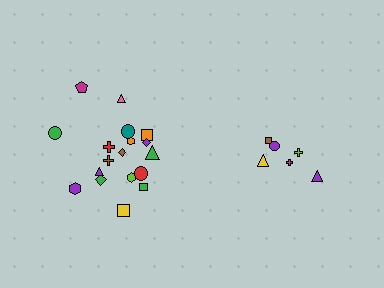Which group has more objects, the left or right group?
The left group.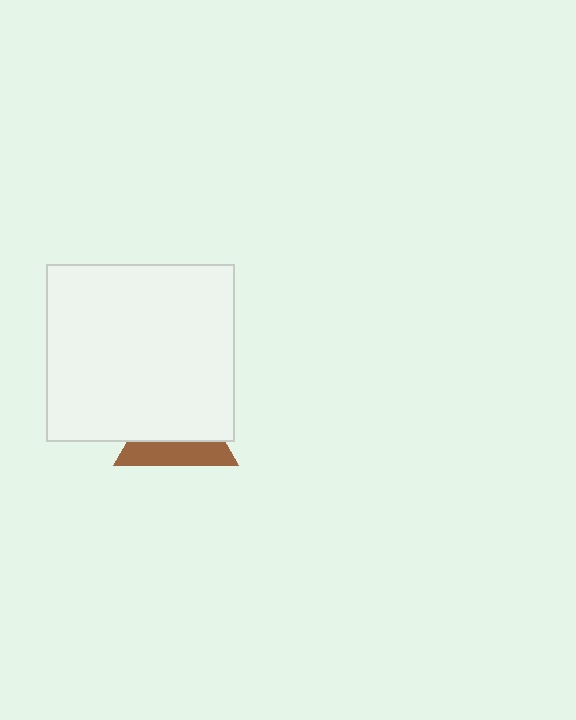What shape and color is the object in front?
The object in front is a white rectangle.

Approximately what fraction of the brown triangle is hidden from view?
Roughly 61% of the brown triangle is hidden behind the white rectangle.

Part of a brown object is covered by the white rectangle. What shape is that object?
It is a triangle.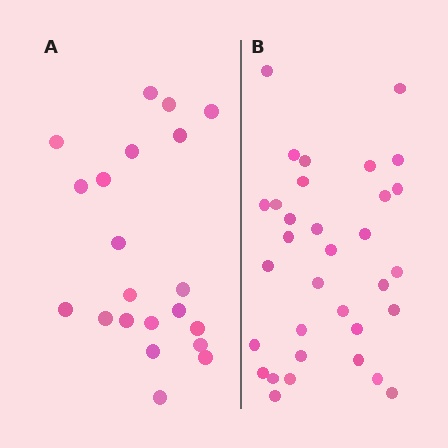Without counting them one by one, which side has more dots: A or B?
Region B (the right region) has more dots.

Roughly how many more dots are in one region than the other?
Region B has roughly 12 or so more dots than region A.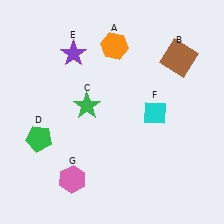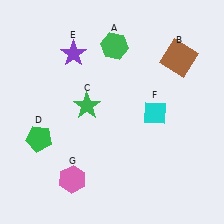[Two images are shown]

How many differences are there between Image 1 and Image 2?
There is 1 difference between the two images.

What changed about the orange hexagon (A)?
In Image 1, A is orange. In Image 2, it changed to green.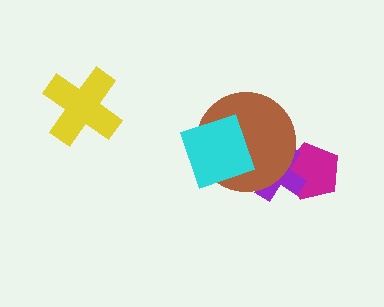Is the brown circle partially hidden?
Yes, it is partially covered by another shape.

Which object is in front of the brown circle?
The cyan square is in front of the brown circle.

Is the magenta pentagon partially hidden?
Yes, it is partially covered by another shape.